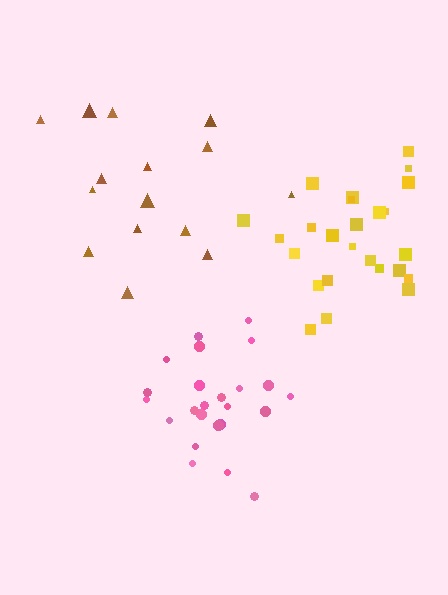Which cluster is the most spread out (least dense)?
Brown.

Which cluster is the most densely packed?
Pink.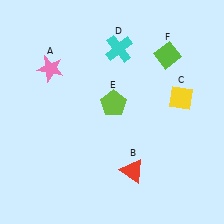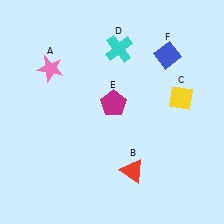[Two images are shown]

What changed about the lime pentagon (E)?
In Image 1, E is lime. In Image 2, it changed to magenta.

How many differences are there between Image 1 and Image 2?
There are 2 differences between the two images.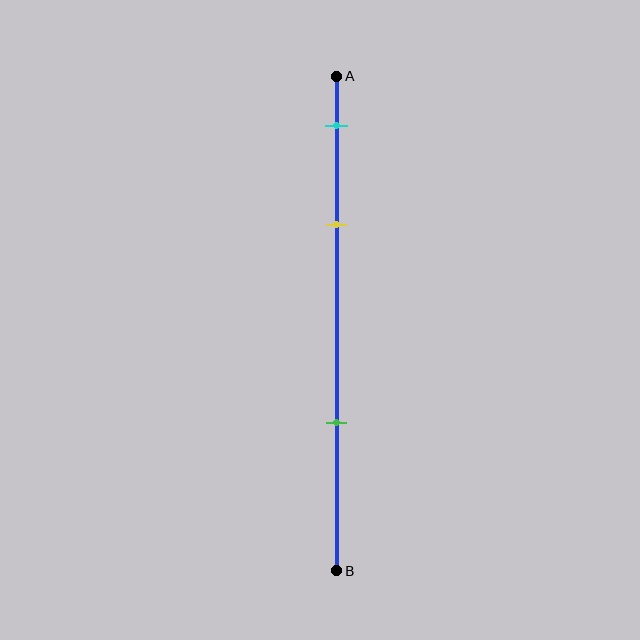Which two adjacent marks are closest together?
The cyan and yellow marks are the closest adjacent pair.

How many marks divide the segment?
There are 3 marks dividing the segment.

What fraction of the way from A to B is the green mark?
The green mark is approximately 70% (0.7) of the way from A to B.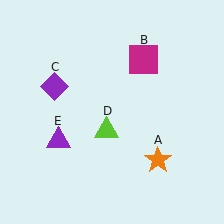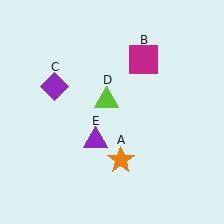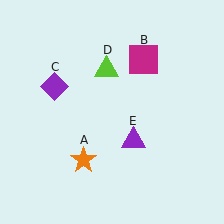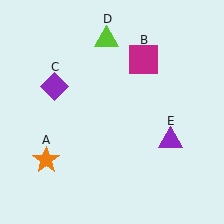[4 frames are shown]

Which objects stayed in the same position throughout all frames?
Magenta square (object B) and purple diamond (object C) remained stationary.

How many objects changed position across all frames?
3 objects changed position: orange star (object A), lime triangle (object D), purple triangle (object E).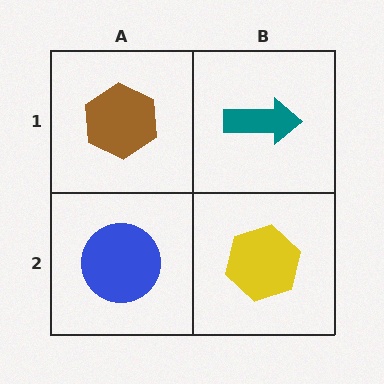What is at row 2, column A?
A blue circle.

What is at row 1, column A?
A brown hexagon.